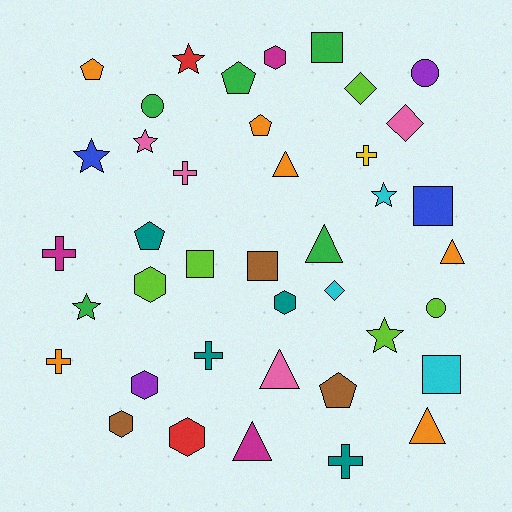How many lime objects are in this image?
There are 5 lime objects.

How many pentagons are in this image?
There are 5 pentagons.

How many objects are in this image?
There are 40 objects.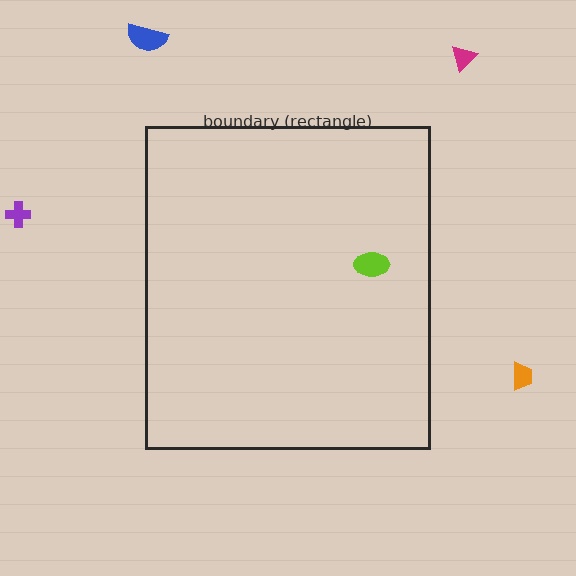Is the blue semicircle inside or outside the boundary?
Outside.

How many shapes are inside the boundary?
1 inside, 4 outside.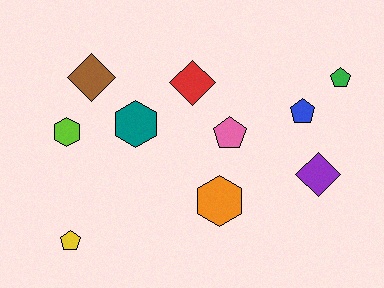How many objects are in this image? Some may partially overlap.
There are 10 objects.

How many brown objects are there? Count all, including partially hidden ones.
There is 1 brown object.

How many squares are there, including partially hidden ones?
There are no squares.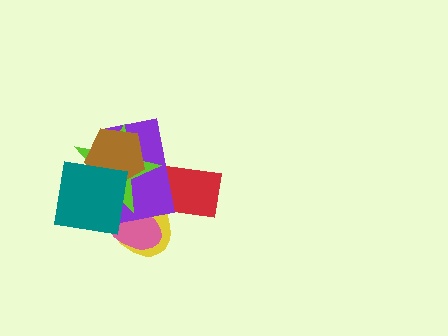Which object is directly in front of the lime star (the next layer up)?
The brown pentagon is directly in front of the lime star.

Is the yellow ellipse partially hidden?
Yes, it is partially covered by another shape.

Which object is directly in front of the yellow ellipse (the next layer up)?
The pink ellipse is directly in front of the yellow ellipse.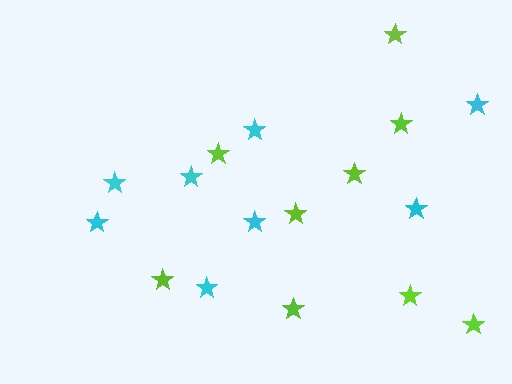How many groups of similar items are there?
There are 2 groups: one group of cyan stars (8) and one group of lime stars (9).